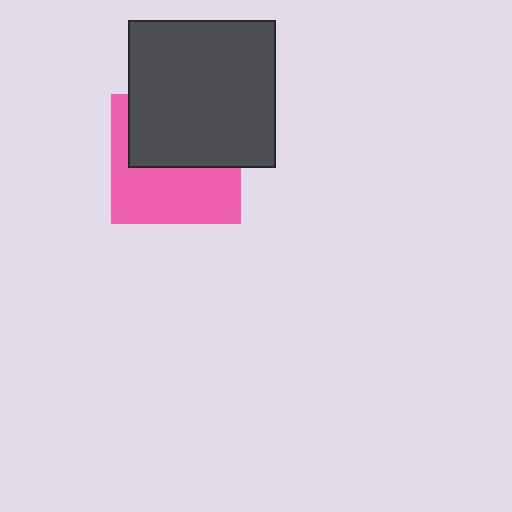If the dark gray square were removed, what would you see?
You would see the complete pink square.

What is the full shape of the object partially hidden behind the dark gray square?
The partially hidden object is a pink square.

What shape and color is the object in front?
The object in front is a dark gray square.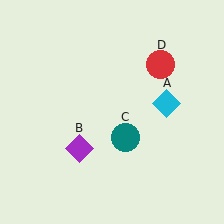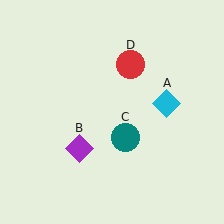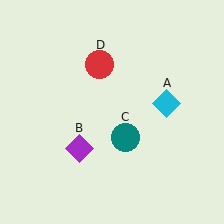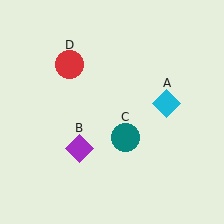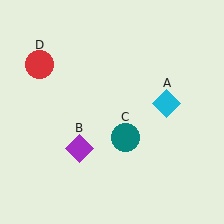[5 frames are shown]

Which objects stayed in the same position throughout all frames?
Cyan diamond (object A) and purple diamond (object B) and teal circle (object C) remained stationary.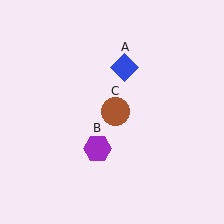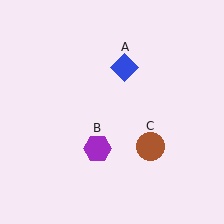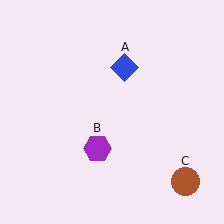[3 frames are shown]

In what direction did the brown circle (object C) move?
The brown circle (object C) moved down and to the right.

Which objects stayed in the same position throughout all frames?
Blue diamond (object A) and purple hexagon (object B) remained stationary.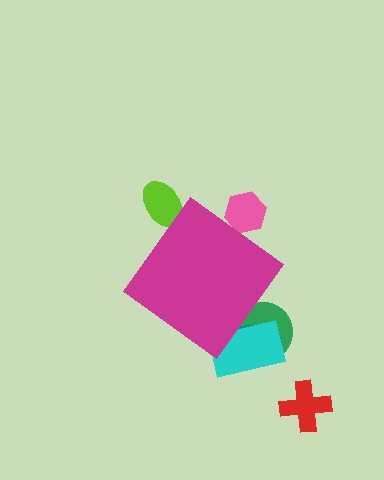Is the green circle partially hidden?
Yes, the green circle is partially hidden behind the magenta diamond.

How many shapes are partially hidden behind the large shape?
5 shapes are partially hidden.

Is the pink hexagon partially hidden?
Yes, the pink hexagon is partially hidden behind the magenta diamond.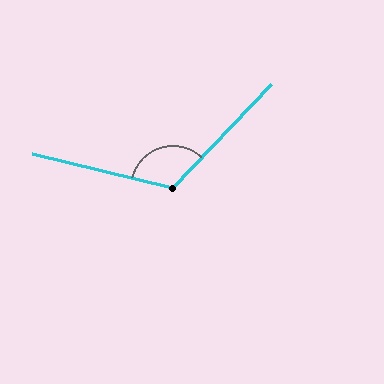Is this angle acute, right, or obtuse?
It is obtuse.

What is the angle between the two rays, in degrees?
Approximately 120 degrees.